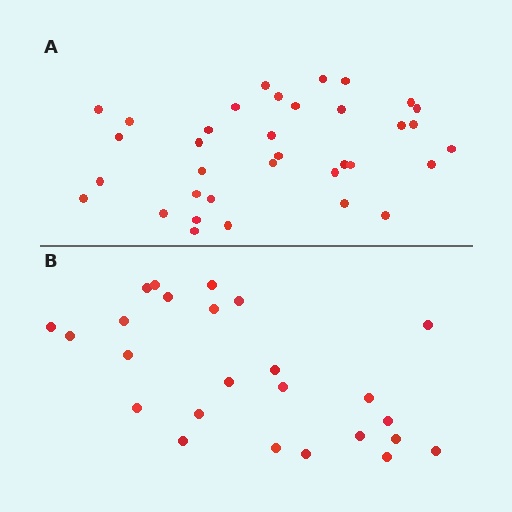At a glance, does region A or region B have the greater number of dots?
Region A (the top region) has more dots.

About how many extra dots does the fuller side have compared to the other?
Region A has roughly 10 or so more dots than region B.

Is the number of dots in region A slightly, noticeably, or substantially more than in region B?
Region A has noticeably more, but not dramatically so. The ratio is roughly 1.4 to 1.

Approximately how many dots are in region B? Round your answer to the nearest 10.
About 20 dots. (The exact count is 25, which rounds to 20.)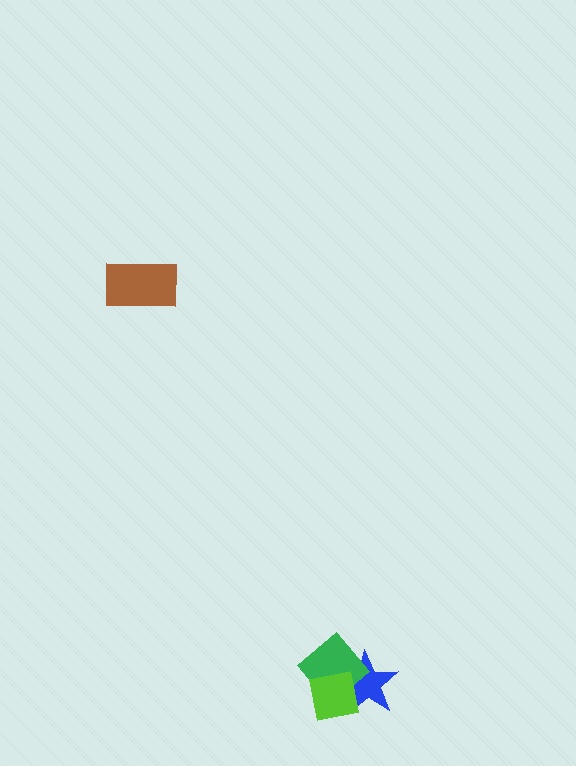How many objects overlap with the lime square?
2 objects overlap with the lime square.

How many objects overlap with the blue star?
2 objects overlap with the blue star.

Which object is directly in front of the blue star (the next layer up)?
The green diamond is directly in front of the blue star.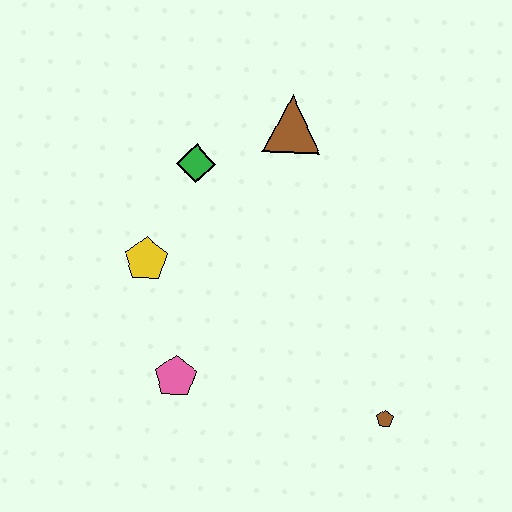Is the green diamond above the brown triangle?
No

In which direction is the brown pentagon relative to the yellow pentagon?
The brown pentagon is to the right of the yellow pentagon.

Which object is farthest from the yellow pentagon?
The brown pentagon is farthest from the yellow pentagon.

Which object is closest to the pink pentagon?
The yellow pentagon is closest to the pink pentagon.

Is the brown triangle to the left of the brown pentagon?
Yes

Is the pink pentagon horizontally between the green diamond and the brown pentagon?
No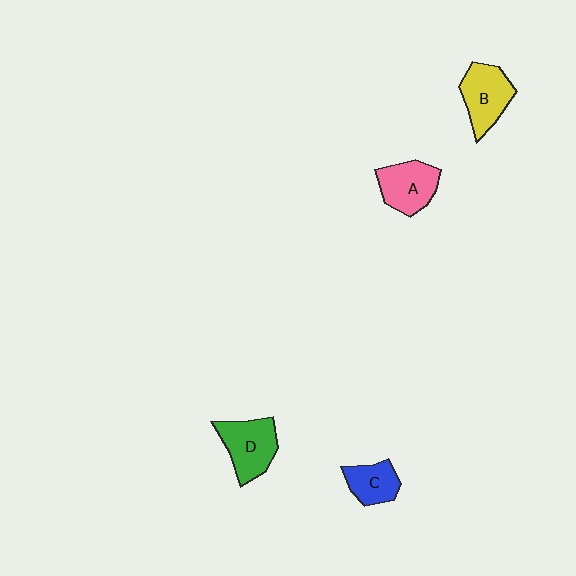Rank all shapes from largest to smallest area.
From largest to smallest: D (green), B (yellow), A (pink), C (blue).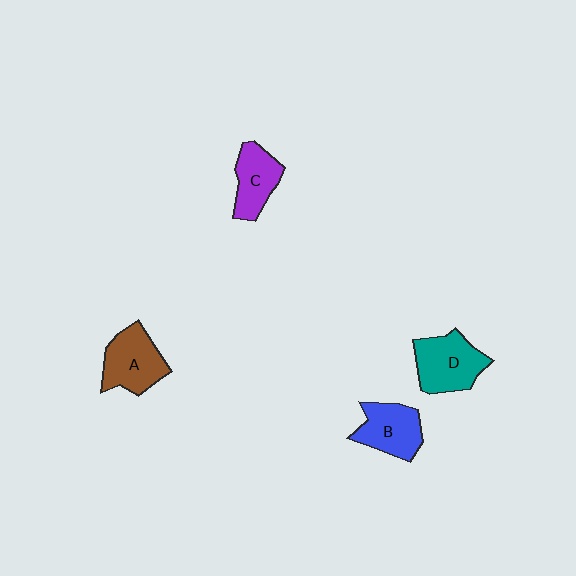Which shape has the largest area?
Shape D (teal).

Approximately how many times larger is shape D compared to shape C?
Approximately 1.3 times.